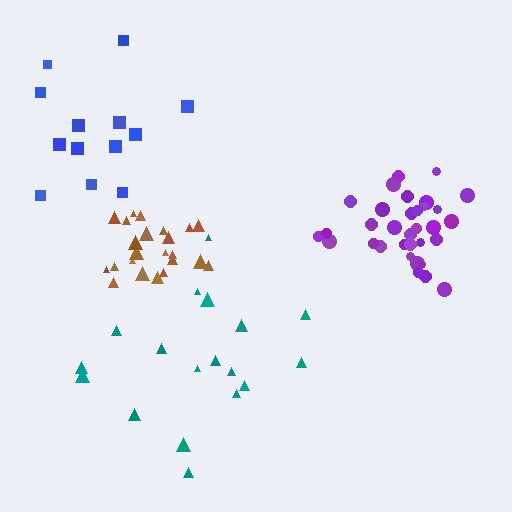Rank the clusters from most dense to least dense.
brown, purple, teal, blue.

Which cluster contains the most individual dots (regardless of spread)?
Purple (33).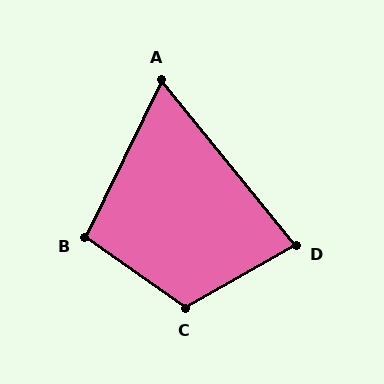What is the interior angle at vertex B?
Approximately 99 degrees (obtuse).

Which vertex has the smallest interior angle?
A, at approximately 65 degrees.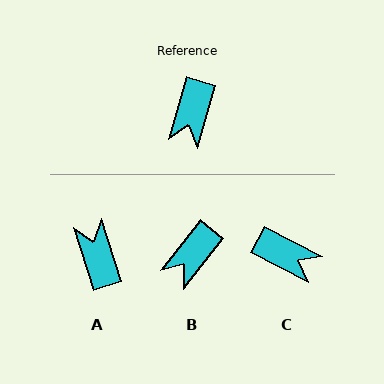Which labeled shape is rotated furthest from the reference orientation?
A, about 147 degrees away.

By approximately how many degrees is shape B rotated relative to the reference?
Approximately 22 degrees clockwise.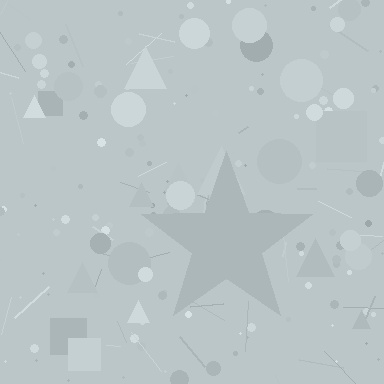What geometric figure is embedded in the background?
A star is embedded in the background.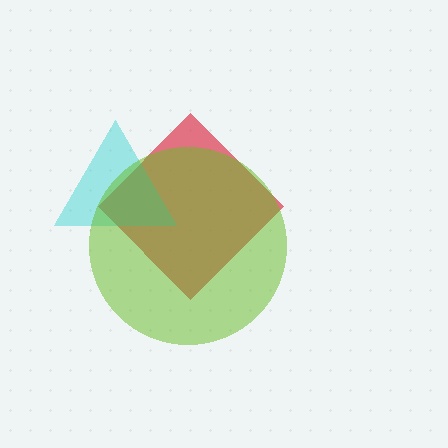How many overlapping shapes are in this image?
There are 3 overlapping shapes in the image.